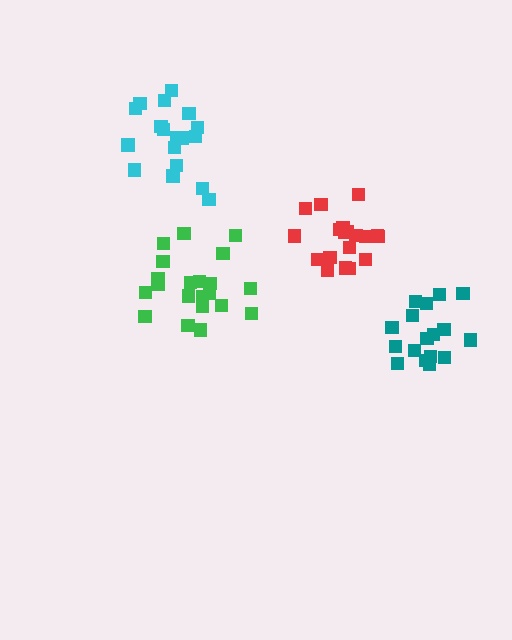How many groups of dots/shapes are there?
There are 4 groups.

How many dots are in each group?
Group 1: 19 dots, Group 2: 21 dots, Group 3: 19 dots, Group 4: 17 dots (76 total).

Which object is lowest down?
The teal cluster is bottommost.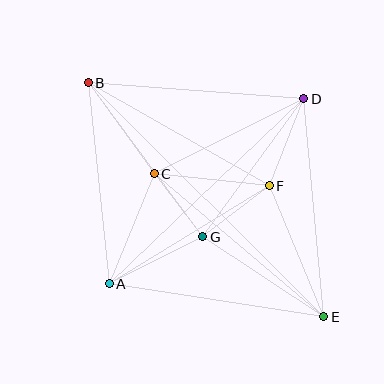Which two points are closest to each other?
Points C and G are closest to each other.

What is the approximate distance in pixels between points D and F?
The distance between D and F is approximately 93 pixels.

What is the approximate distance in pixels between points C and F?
The distance between C and F is approximately 115 pixels.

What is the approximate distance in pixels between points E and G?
The distance between E and G is approximately 145 pixels.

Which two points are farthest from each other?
Points B and E are farthest from each other.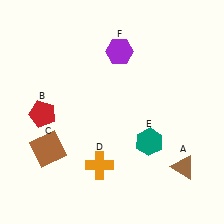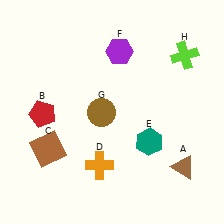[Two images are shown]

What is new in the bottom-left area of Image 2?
A brown circle (G) was added in the bottom-left area of Image 2.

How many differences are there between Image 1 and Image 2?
There are 2 differences between the two images.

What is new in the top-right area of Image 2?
A lime cross (H) was added in the top-right area of Image 2.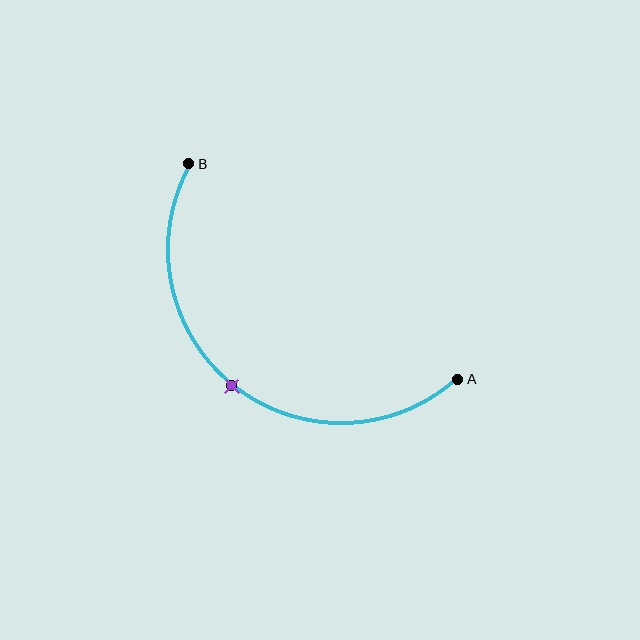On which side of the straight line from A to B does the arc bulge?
The arc bulges below and to the left of the straight line connecting A and B.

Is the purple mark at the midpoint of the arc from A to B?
Yes. The purple mark lies on the arc at equal arc-length from both A and B — it is the arc midpoint.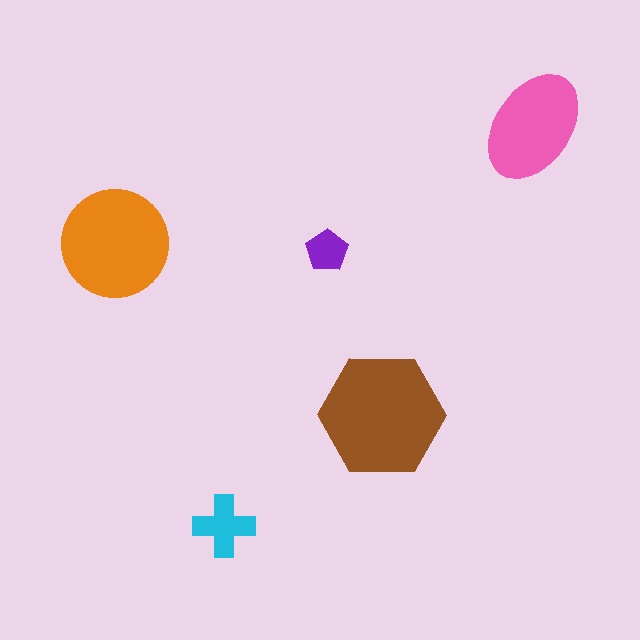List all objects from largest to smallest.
The brown hexagon, the orange circle, the pink ellipse, the cyan cross, the purple pentagon.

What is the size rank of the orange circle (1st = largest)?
2nd.